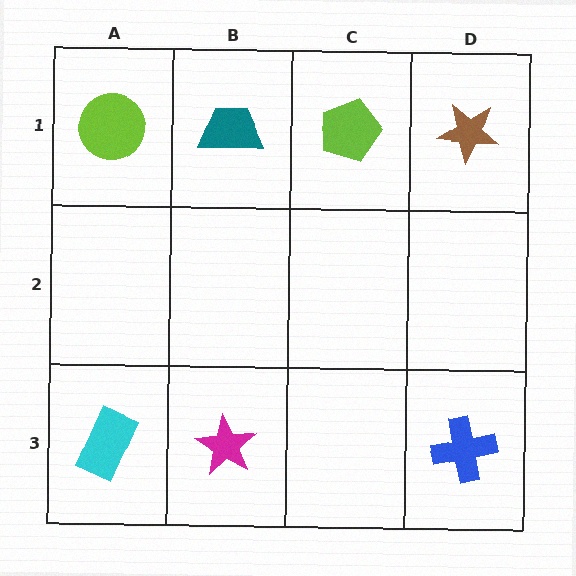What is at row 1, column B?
A teal trapezoid.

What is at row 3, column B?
A magenta star.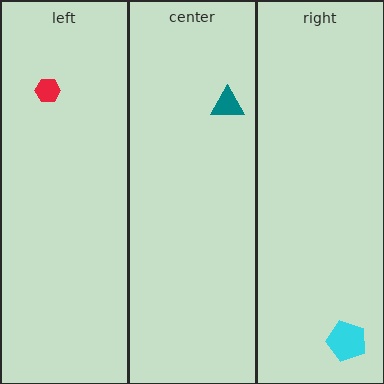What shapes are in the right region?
The cyan pentagon.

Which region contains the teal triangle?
The center region.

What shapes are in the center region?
The teal triangle.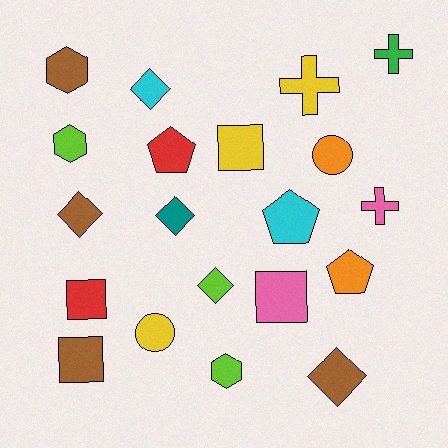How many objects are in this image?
There are 20 objects.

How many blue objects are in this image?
There are no blue objects.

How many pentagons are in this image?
There are 3 pentagons.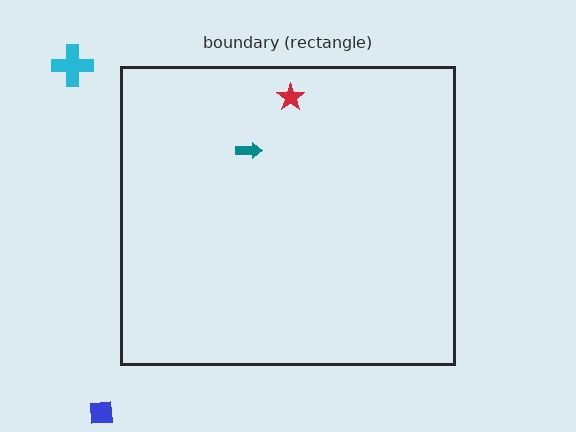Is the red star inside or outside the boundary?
Inside.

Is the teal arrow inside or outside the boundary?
Inside.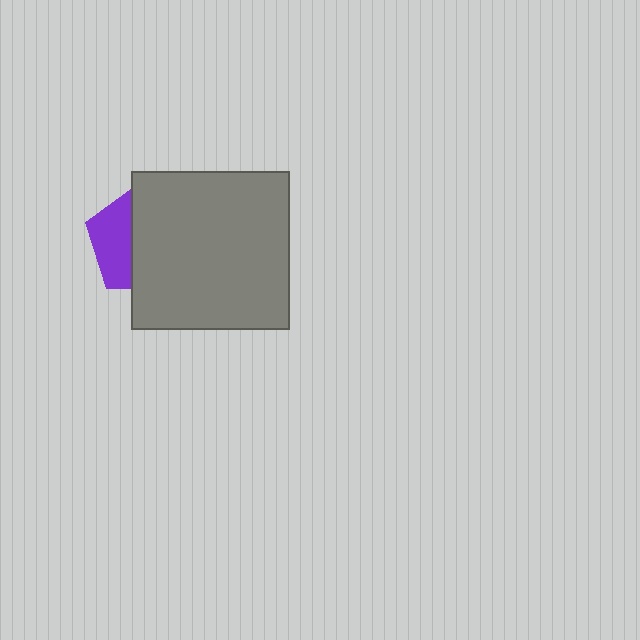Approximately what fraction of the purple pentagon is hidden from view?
Roughly 62% of the purple pentagon is hidden behind the gray square.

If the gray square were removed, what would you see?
You would see the complete purple pentagon.